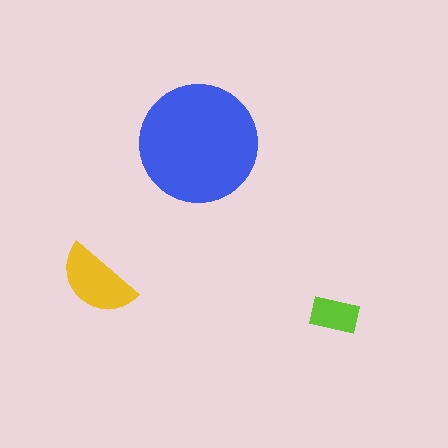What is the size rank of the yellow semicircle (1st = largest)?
2nd.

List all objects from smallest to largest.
The lime rectangle, the yellow semicircle, the blue circle.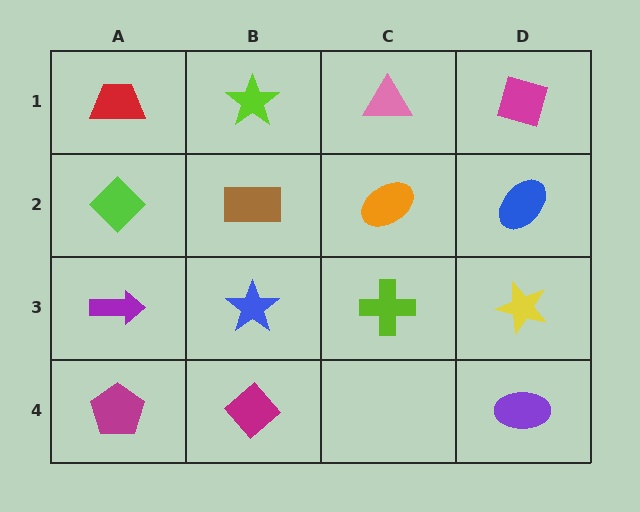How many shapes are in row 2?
4 shapes.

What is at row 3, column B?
A blue star.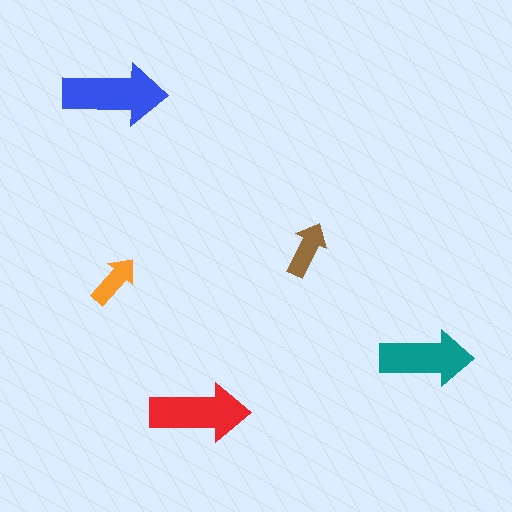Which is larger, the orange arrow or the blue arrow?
The blue one.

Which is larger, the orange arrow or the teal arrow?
The teal one.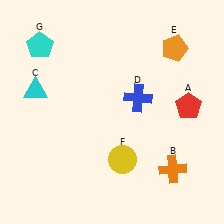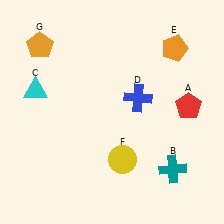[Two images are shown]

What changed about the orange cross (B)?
In Image 1, B is orange. In Image 2, it changed to teal.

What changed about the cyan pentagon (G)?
In Image 1, G is cyan. In Image 2, it changed to orange.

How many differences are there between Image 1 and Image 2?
There are 2 differences between the two images.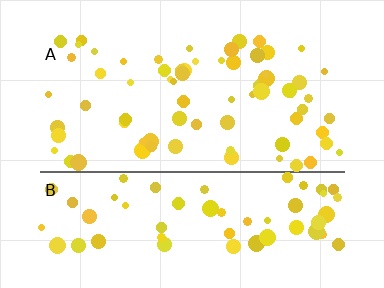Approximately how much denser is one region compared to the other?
Approximately 1.0× — region A over region B.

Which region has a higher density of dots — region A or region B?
A (the top).